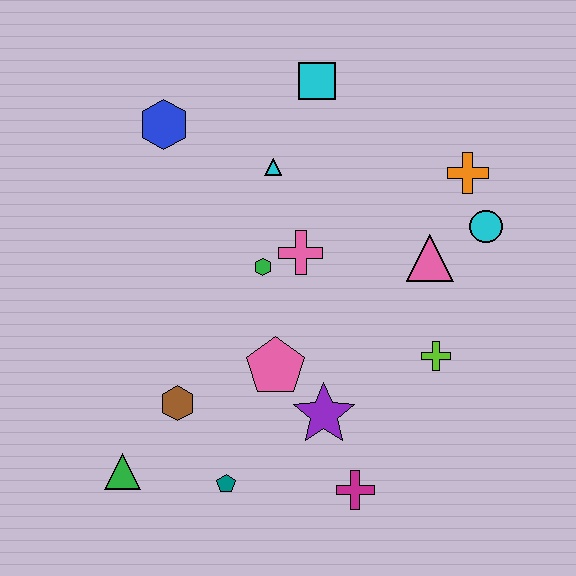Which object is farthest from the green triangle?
The orange cross is farthest from the green triangle.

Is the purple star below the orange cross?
Yes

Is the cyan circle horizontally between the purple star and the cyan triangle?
No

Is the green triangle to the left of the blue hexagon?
Yes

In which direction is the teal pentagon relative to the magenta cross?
The teal pentagon is to the left of the magenta cross.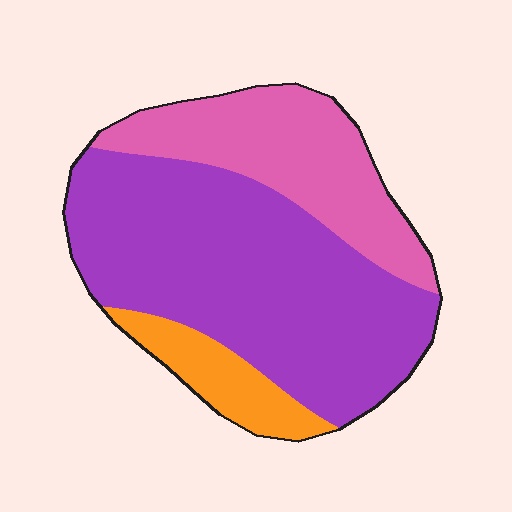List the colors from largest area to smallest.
From largest to smallest: purple, pink, orange.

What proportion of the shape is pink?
Pink takes up about one quarter (1/4) of the shape.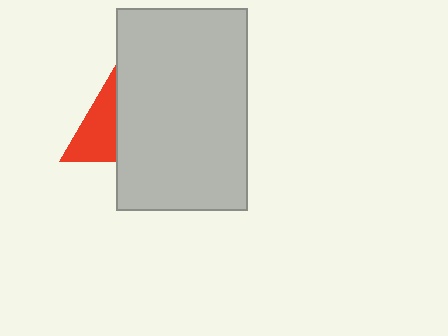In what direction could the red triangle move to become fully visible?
The red triangle could move left. That would shift it out from behind the light gray rectangle entirely.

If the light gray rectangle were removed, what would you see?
You would see the complete red triangle.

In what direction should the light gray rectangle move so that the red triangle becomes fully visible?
The light gray rectangle should move right. That is the shortest direction to clear the overlap and leave the red triangle fully visible.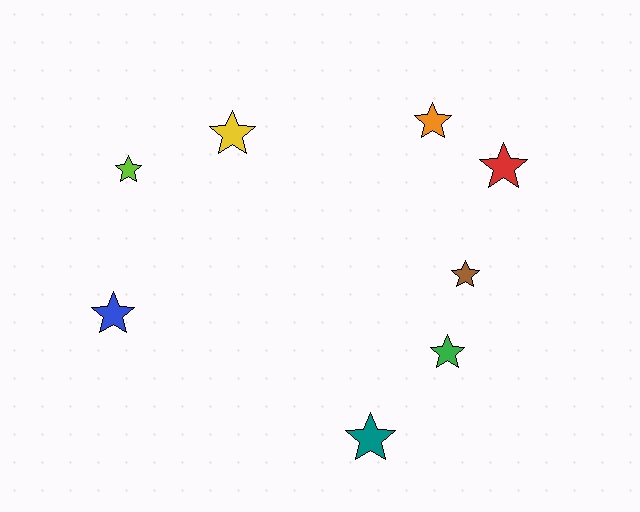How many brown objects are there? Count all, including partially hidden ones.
There is 1 brown object.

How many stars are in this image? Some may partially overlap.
There are 8 stars.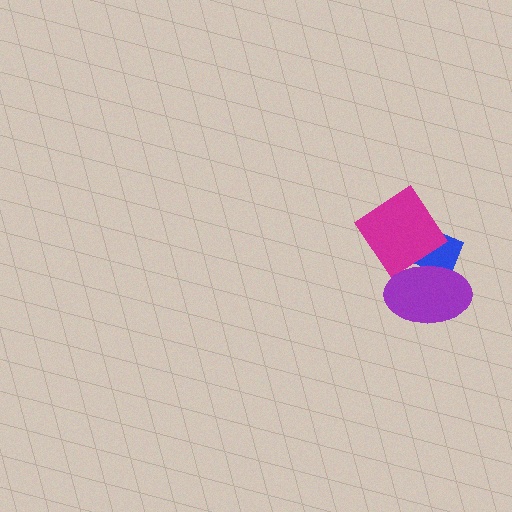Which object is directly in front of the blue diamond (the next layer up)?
The magenta diamond is directly in front of the blue diamond.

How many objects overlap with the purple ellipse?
2 objects overlap with the purple ellipse.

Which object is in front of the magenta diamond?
The purple ellipse is in front of the magenta diamond.